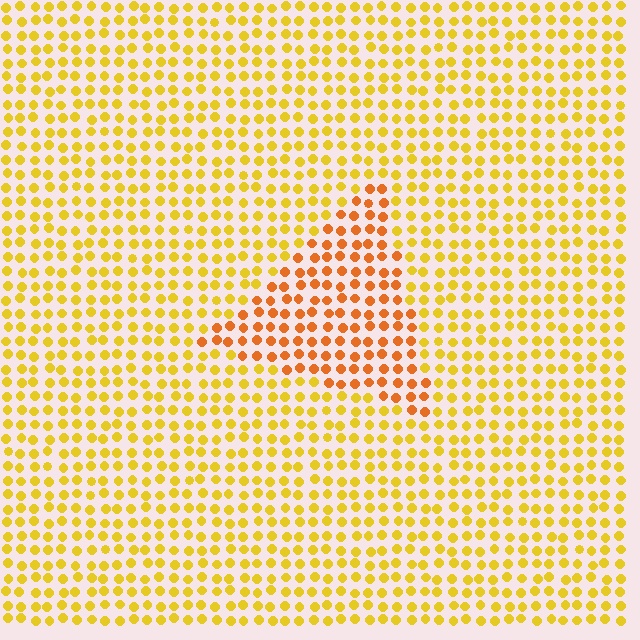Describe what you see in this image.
The image is filled with small yellow elements in a uniform arrangement. A triangle-shaped region is visible where the elements are tinted to a slightly different hue, forming a subtle color boundary.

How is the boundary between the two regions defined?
The boundary is defined purely by a slight shift in hue (about 29 degrees). Spacing, size, and orientation are identical on both sides.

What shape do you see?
I see a triangle.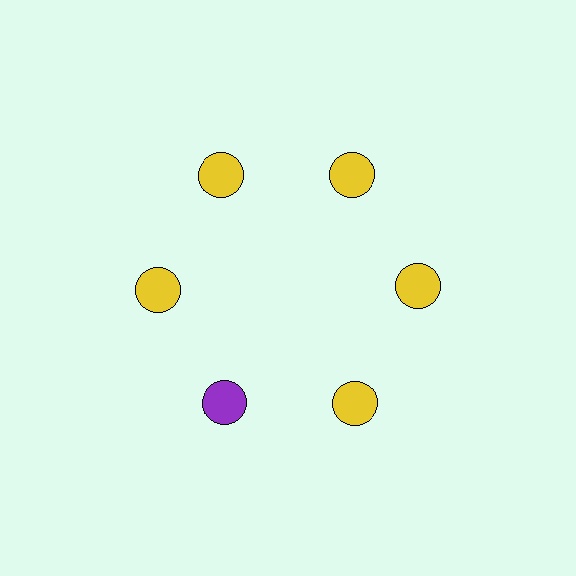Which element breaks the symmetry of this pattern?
The purple circle at roughly the 7 o'clock position breaks the symmetry. All other shapes are yellow circles.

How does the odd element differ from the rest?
It has a different color: purple instead of yellow.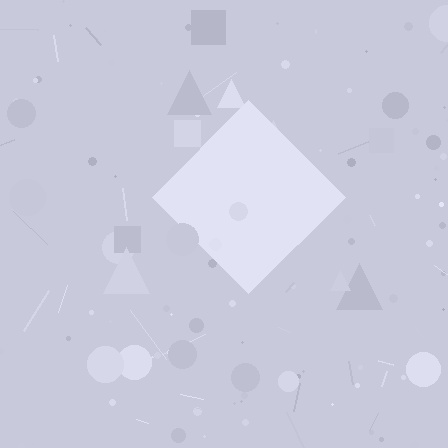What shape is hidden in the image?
A diamond is hidden in the image.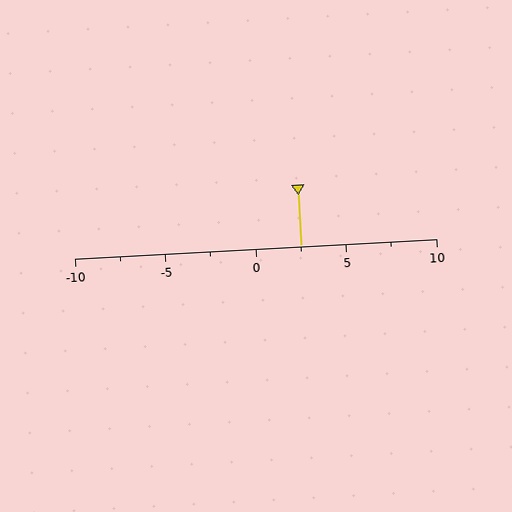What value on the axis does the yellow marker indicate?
The marker indicates approximately 2.5.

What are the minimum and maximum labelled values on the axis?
The axis runs from -10 to 10.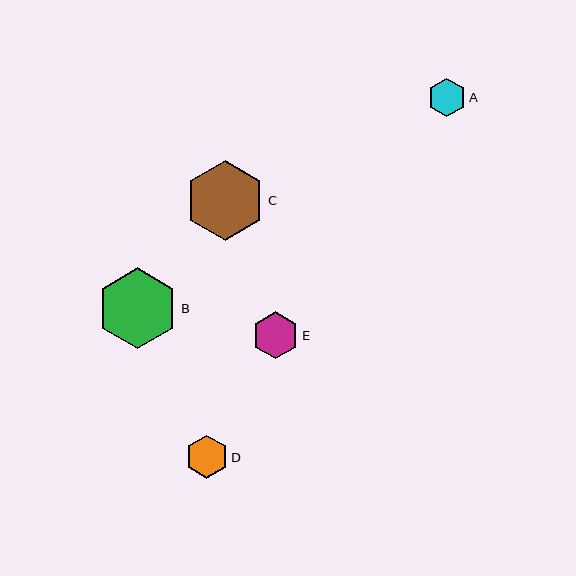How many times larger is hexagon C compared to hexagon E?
Hexagon C is approximately 1.7 times the size of hexagon E.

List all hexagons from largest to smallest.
From largest to smallest: B, C, E, D, A.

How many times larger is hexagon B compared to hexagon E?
Hexagon B is approximately 1.7 times the size of hexagon E.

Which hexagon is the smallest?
Hexagon A is the smallest with a size of approximately 38 pixels.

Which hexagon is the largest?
Hexagon B is the largest with a size of approximately 81 pixels.